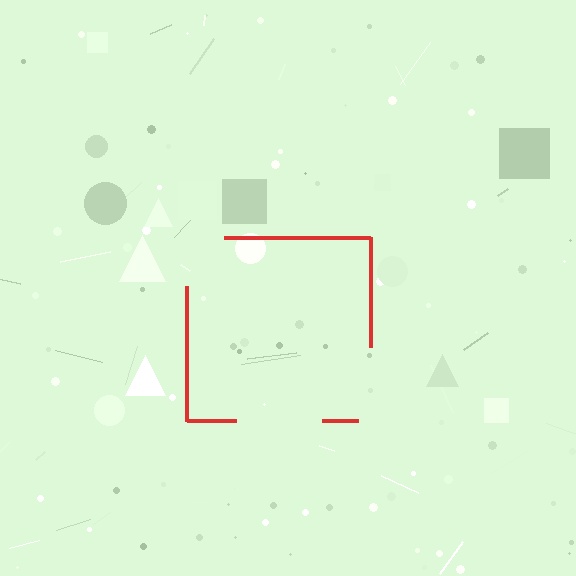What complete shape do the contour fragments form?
The contour fragments form a square.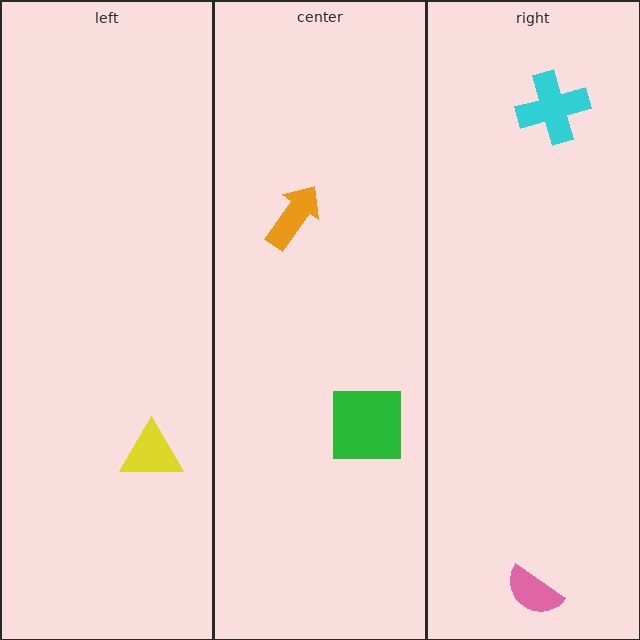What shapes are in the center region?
The orange arrow, the green square.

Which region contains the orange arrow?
The center region.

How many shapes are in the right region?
2.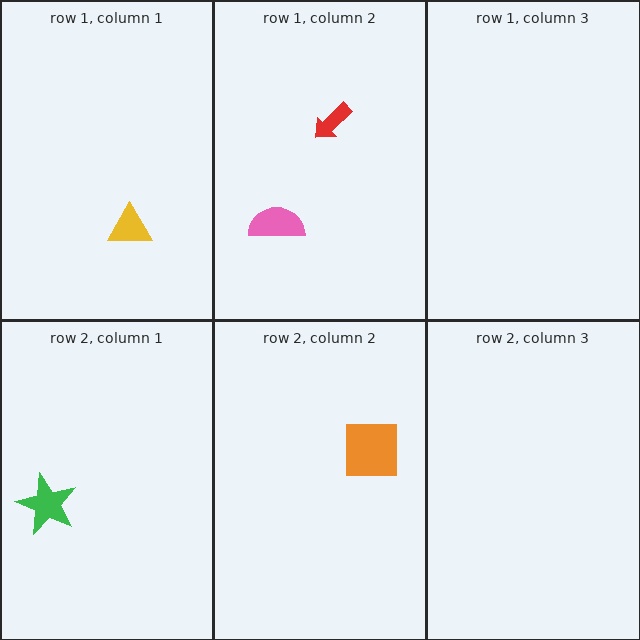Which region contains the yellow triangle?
The row 1, column 1 region.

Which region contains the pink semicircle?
The row 1, column 2 region.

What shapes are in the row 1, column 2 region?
The pink semicircle, the red arrow.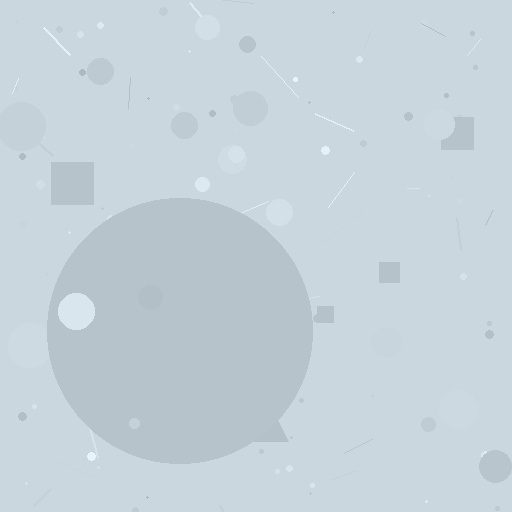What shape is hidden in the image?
A circle is hidden in the image.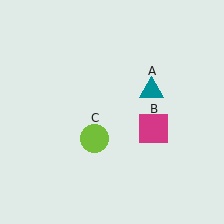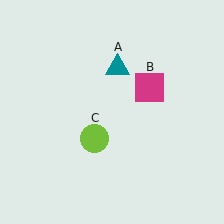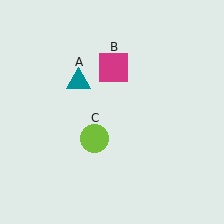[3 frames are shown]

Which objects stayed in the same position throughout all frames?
Lime circle (object C) remained stationary.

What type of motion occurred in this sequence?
The teal triangle (object A), magenta square (object B) rotated counterclockwise around the center of the scene.